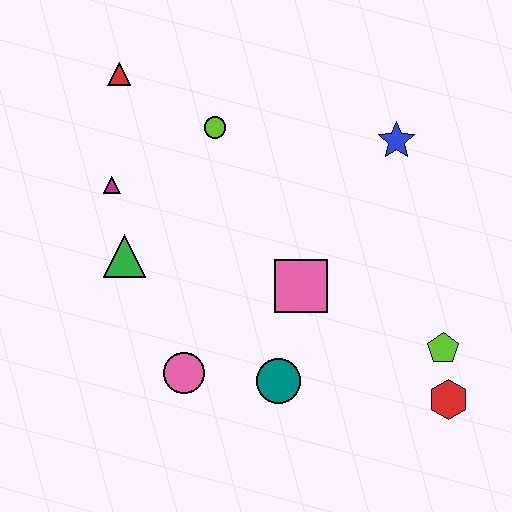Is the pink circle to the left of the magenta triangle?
No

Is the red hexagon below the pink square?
Yes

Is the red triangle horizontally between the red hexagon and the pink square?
No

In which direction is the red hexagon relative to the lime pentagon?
The red hexagon is below the lime pentagon.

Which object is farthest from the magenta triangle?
The red hexagon is farthest from the magenta triangle.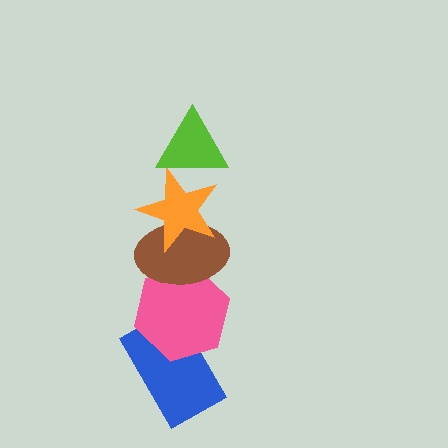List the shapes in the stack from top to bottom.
From top to bottom: the lime triangle, the orange star, the brown ellipse, the pink hexagon, the blue rectangle.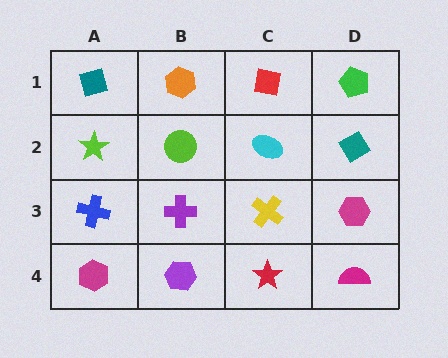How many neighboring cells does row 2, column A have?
3.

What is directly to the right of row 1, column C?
A green pentagon.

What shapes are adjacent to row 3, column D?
A teal diamond (row 2, column D), a magenta semicircle (row 4, column D), a yellow cross (row 3, column C).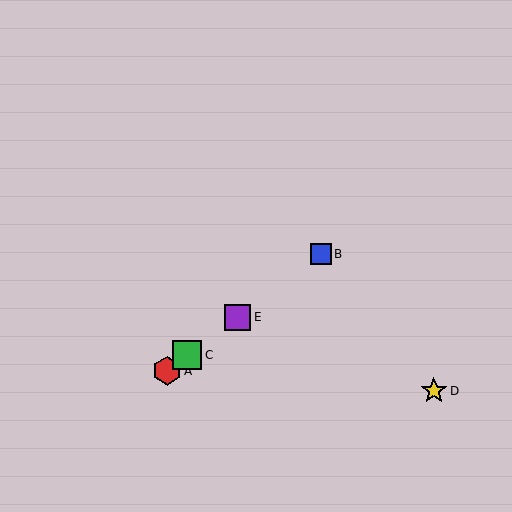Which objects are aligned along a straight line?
Objects A, B, C, E are aligned along a straight line.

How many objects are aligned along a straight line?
4 objects (A, B, C, E) are aligned along a straight line.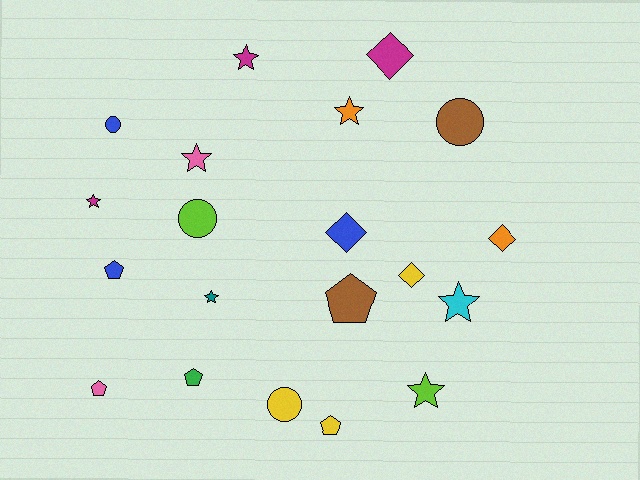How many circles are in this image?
There are 4 circles.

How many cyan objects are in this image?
There is 1 cyan object.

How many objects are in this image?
There are 20 objects.